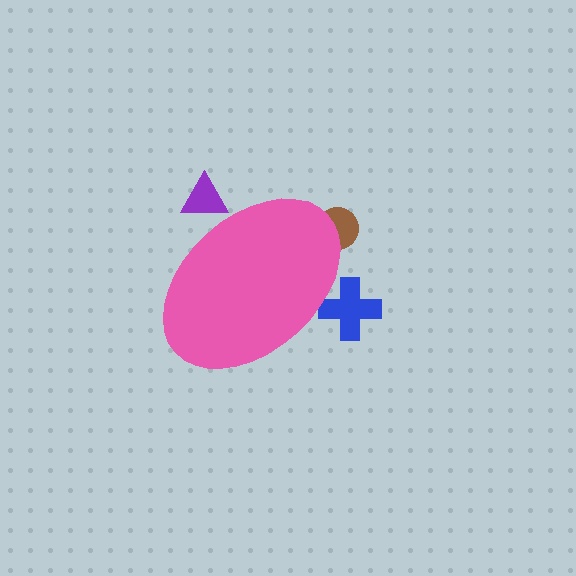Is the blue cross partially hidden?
Yes, the blue cross is partially hidden behind the pink ellipse.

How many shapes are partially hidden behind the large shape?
3 shapes are partially hidden.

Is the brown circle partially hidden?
Yes, the brown circle is partially hidden behind the pink ellipse.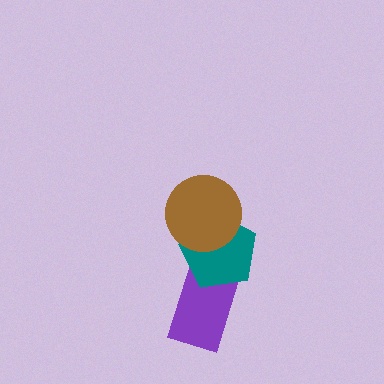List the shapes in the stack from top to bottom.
From top to bottom: the brown circle, the teal pentagon, the purple rectangle.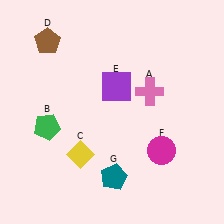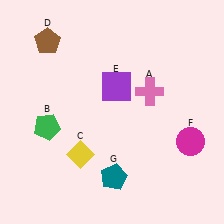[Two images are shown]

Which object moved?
The magenta circle (F) moved right.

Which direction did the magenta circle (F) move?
The magenta circle (F) moved right.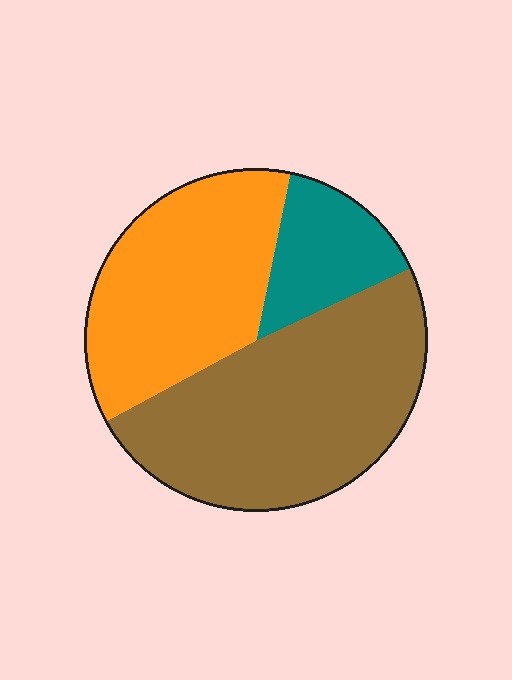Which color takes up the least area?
Teal, at roughly 15%.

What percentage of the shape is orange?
Orange covers 36% of the shape.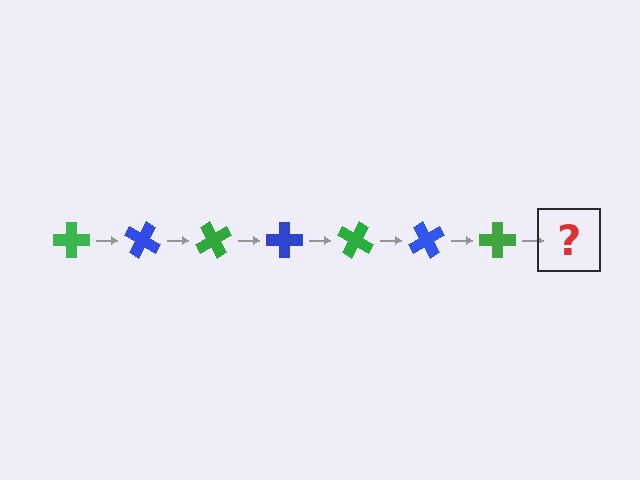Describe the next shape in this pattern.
It should be a blue cross, rotated 210 degrees from the start.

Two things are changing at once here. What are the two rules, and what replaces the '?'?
The two rules are that it rotates 30 degrees each step and the color cycles through green and blue. The '?' should be a blue cross, rotated 210 degrees from the start.